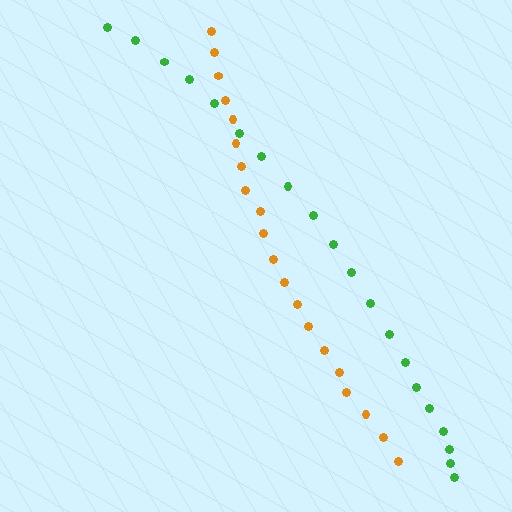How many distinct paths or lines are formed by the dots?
There are 2 distinct paths.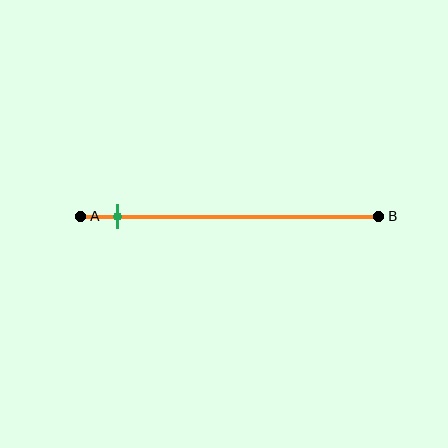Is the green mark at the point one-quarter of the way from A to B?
No, the mark is at about 10% from A, not at the 25% one-quarter point.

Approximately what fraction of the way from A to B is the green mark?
The green mark is approximately 10% of the way from A to B.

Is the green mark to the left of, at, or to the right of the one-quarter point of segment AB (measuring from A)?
The green mark is to the left of the one-quarter point of segment AB.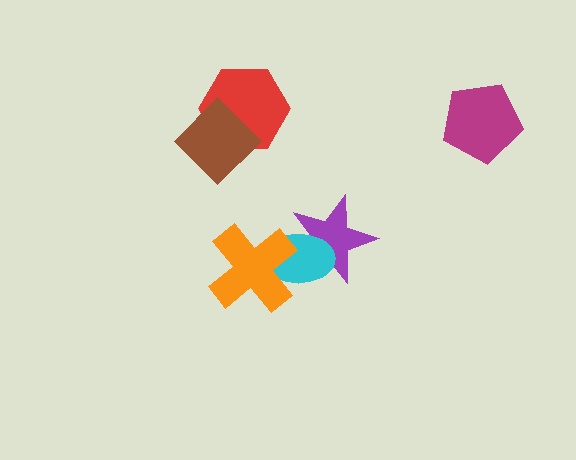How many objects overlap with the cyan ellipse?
2 objects overlap with the cyan ellipse.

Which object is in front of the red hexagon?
The brown diamond is in front of the red hexagon.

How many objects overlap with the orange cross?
1 object overlaps with the orange cross.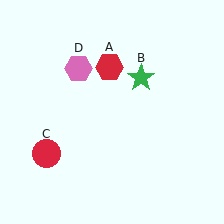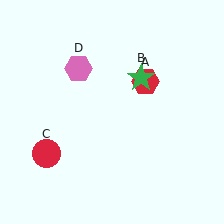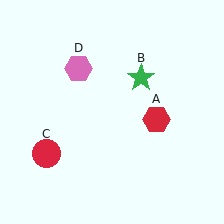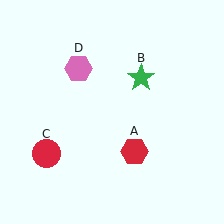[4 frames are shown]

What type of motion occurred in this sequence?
The red hexagon (object A) rotated clockwise around the center of the scene.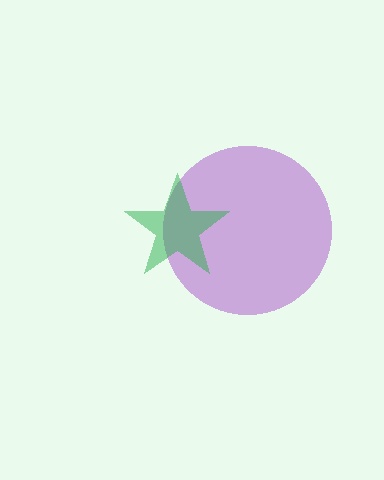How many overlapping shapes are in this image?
There are 2 overlapping shapes in the image.